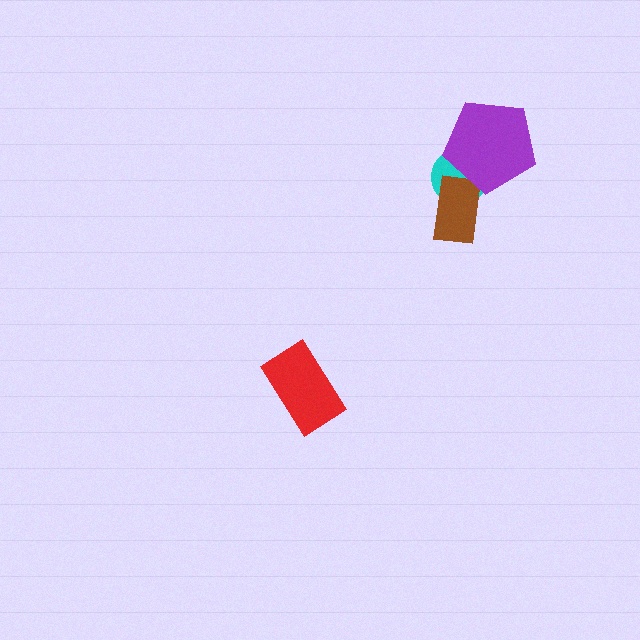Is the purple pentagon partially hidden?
No, no other shape covers it.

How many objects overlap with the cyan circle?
2 objects overlap with the cyan circle.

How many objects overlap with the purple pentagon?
2 objects overlap with the purple pentagon.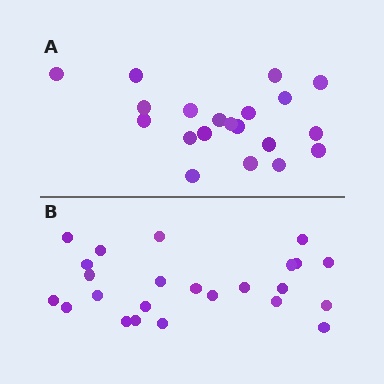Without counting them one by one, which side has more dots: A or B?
Region B (the bottom region) has more dots.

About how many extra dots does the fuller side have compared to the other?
Region B has about 4 more dots than region A.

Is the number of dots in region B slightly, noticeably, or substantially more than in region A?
Region B has only slightly more — the two regions are fairly close. The ratio is roughly 1.2 to 1.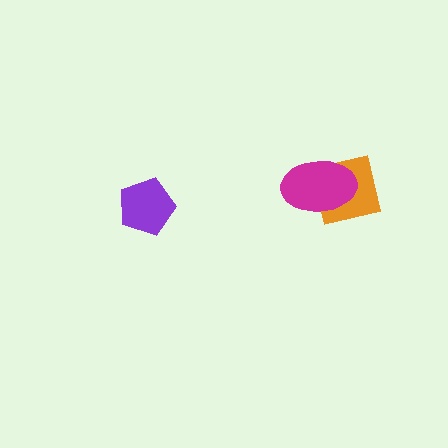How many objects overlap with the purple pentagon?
0 objects overlap with the purple pentagon.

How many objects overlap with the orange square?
1 object overlaps with the orange square.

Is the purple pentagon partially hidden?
No, no other shape covers it.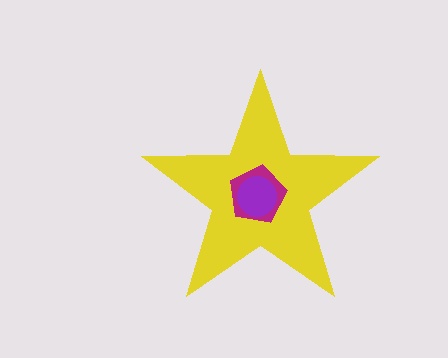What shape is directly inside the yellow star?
The magenta pentagon.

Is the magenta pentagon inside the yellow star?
Yes.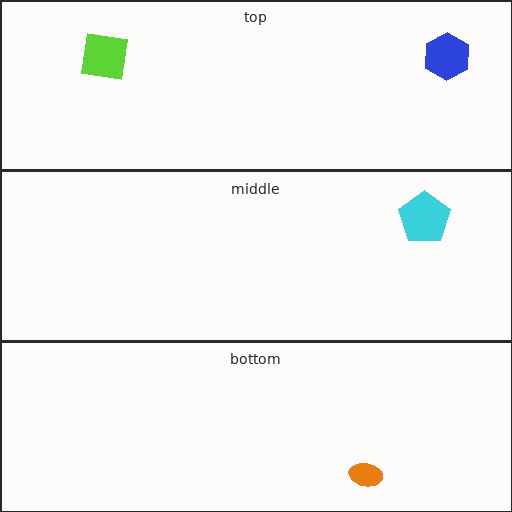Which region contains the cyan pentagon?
The middle region.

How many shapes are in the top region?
2.